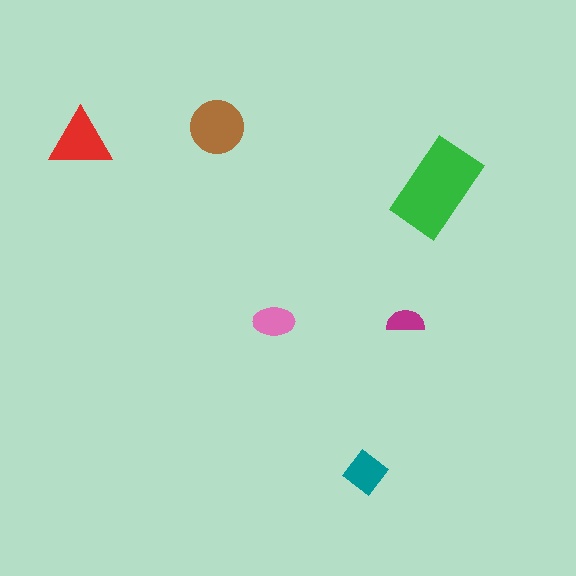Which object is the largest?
The green rectangle.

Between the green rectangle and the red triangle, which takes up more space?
The green rectangle.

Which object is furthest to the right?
The green rectangle is rightmost.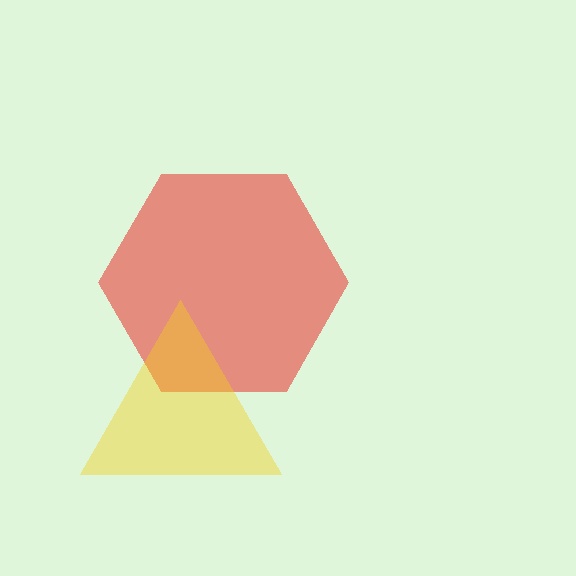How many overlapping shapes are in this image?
There are 2 overlapping shapes in the image.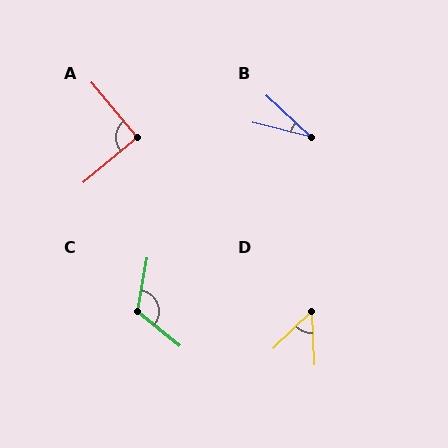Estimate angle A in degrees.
Approximately 91 degrees.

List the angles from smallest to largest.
B (30°), D (47°), A (91°), C (119°).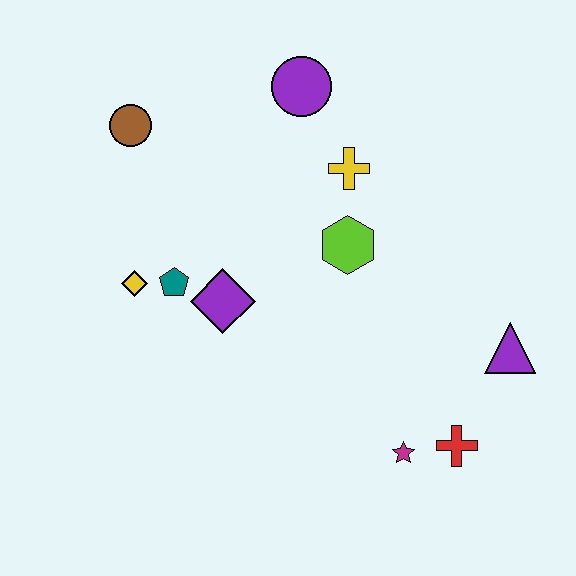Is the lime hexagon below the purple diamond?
No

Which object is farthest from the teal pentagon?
The purple triangle is farthest from the teal pentagon.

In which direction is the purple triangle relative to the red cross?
The purple triangle is above the red cross.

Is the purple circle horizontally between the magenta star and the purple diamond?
Yes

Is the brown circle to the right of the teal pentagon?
No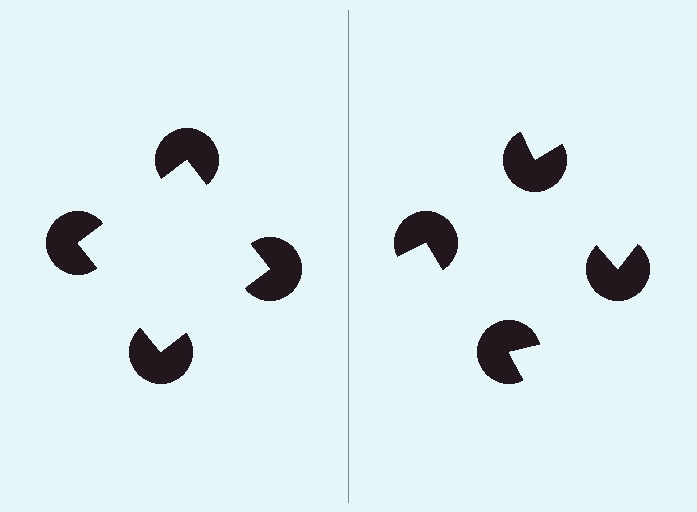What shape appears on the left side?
An illusory square.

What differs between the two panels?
The pac-man discs are positioned identically on both sides; only the wedge orientations differ. On the left they align to a square; on the right they are misaligned.